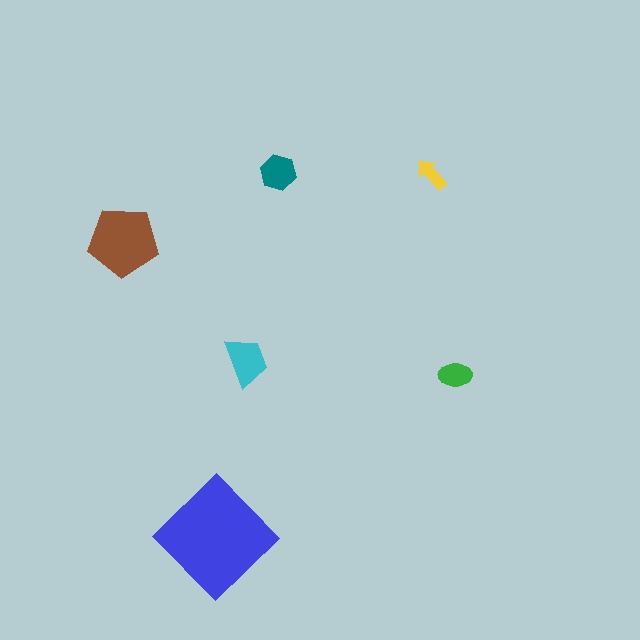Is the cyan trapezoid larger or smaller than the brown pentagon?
Smaller.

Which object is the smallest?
The yellow arrow.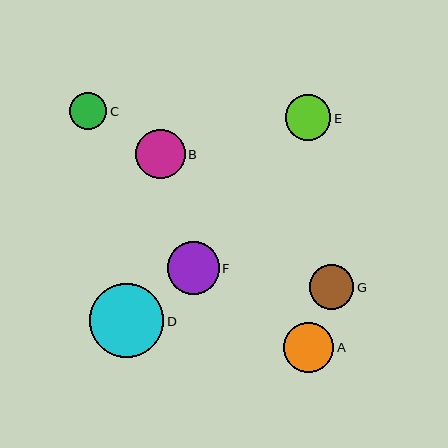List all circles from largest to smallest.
From largest to smallest: D, F, A, B, E, G, C.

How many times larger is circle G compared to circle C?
Circle G is approximately 1.2 times the size of circle C.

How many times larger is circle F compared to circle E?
Circle F is approximately 1.1 times the size of circle E.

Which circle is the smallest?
Circle C is the smallest with a size of approximately 37 pixels.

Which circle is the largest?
Circle D is the largest with a size of approximately 74 pixels.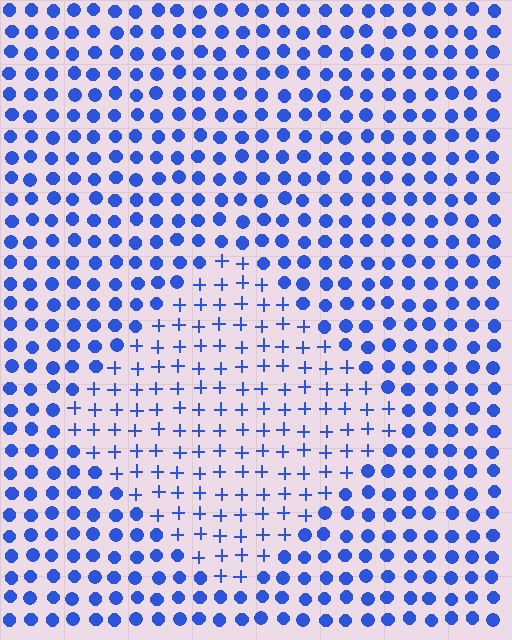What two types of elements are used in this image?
The image uses plus signs inside the diamond region and circles outside it.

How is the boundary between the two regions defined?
The boundary is defined by a change in element shape: plus signs inside vs. circles outside. All elements share the same color and spacing.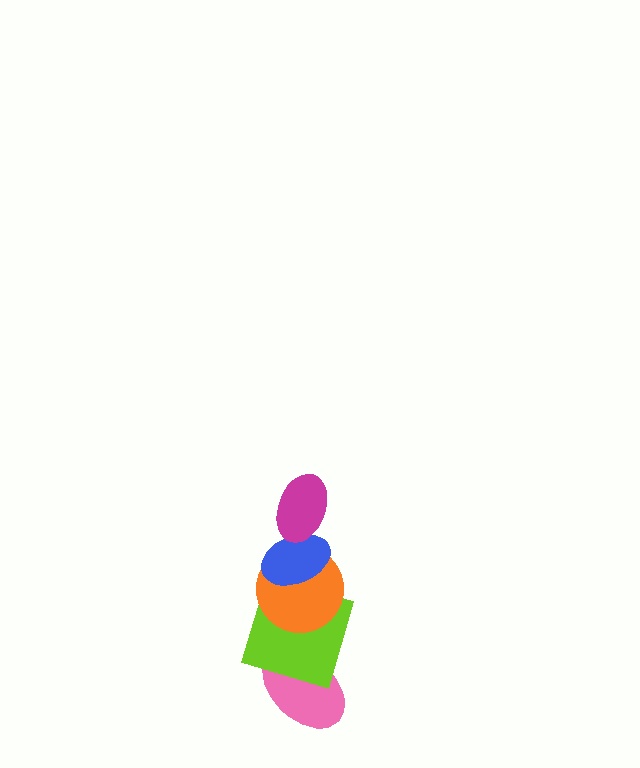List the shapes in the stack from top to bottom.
From top to bottom: the magenta ellipse, the blue ellipse, the orange circle, the lime square, the pink ellipse.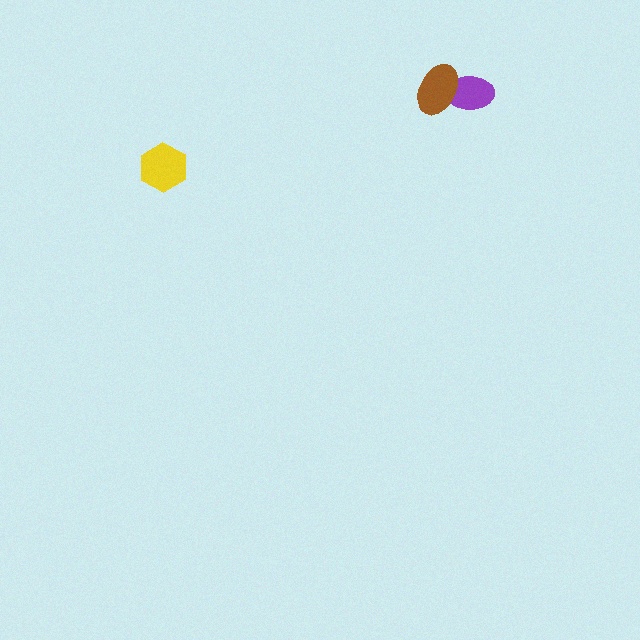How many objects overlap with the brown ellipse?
1 object overlaps with the brown ellipse.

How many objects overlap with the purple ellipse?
1 object overlaps with the purple ellipse.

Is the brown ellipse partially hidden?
No, no other shape covers it.